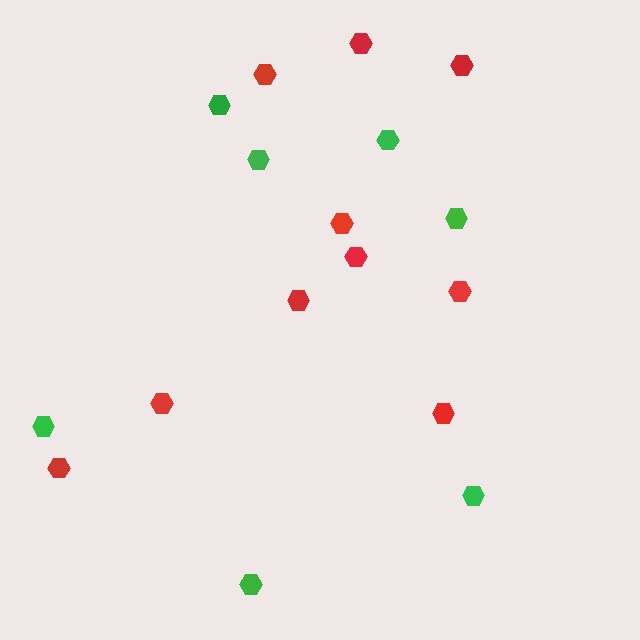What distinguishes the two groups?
There are 2 groups: one group of red hexagons (10) and one group of green hexagons (7).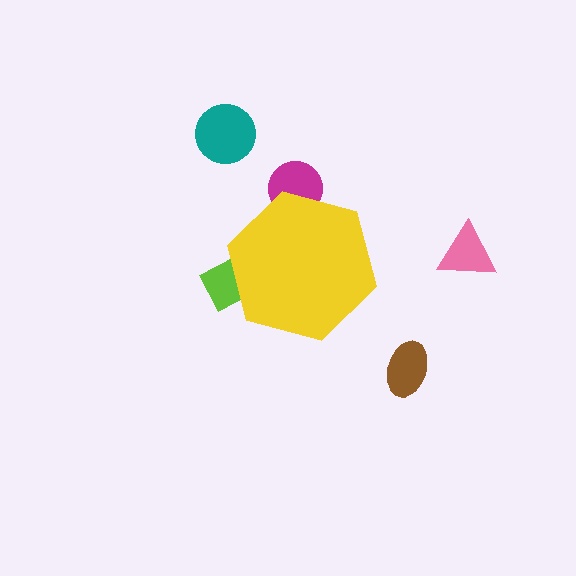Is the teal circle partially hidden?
No, the teal circle is fully visible.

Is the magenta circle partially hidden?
Yes, the magenta circle is partially hidden behind the yellow hexagon.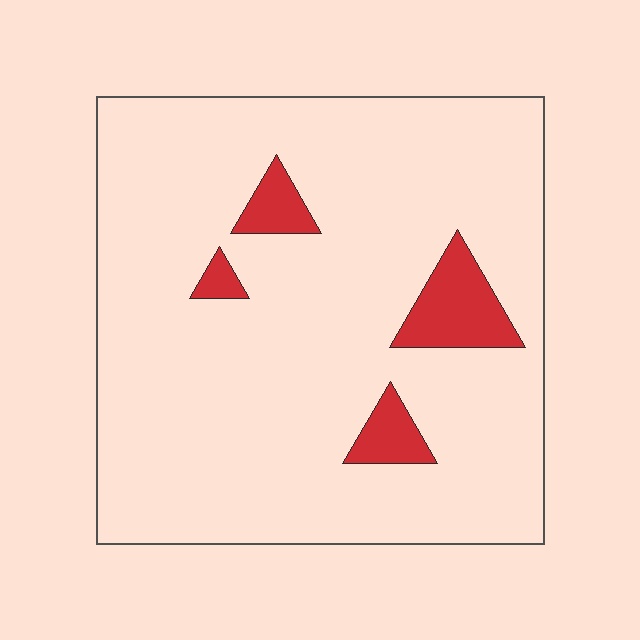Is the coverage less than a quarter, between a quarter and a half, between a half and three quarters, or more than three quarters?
Less than a quarter.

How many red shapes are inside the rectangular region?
4.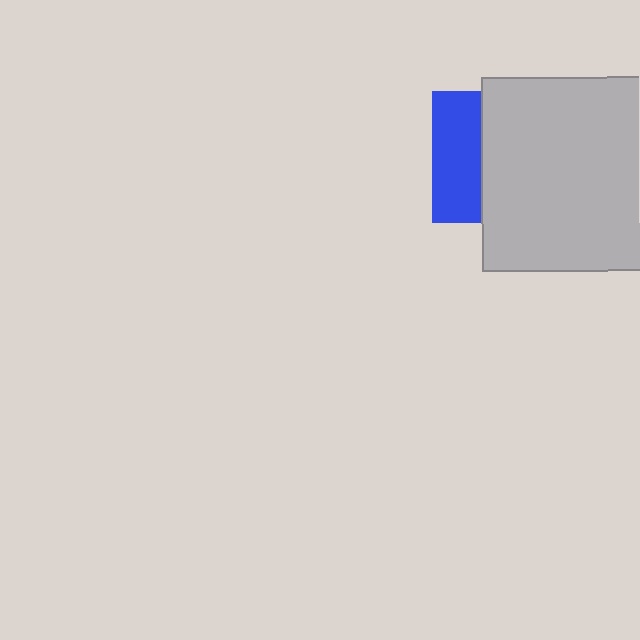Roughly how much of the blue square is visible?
A small part of it is visible (roughly 37%).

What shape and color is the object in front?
The object in front is a light gray square.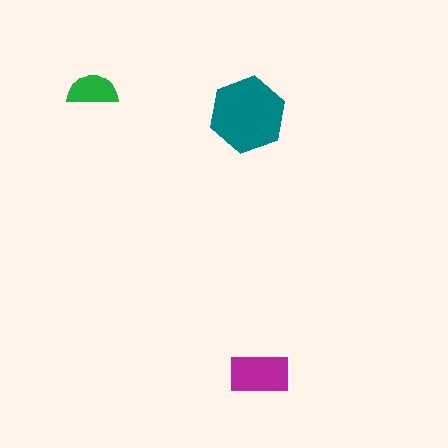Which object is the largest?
The teal hexagon.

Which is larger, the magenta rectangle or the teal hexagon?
The teal hexagon.